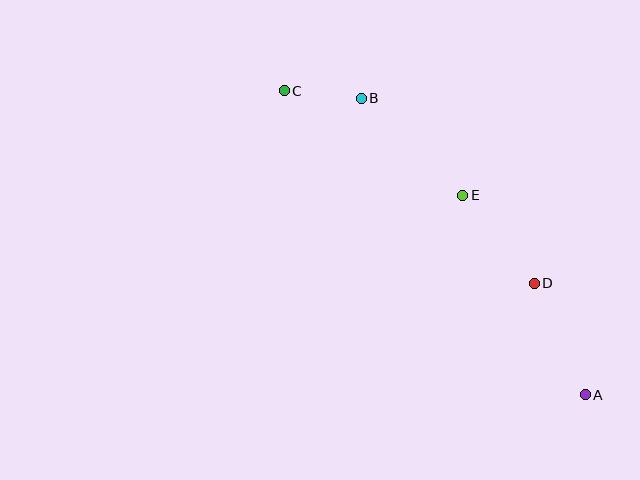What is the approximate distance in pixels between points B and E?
The distance between B and E is approximately 140 pixels.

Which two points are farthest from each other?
Points A and C are farthest from each other.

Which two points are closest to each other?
Points B and C are closest to each other.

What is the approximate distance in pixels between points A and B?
The distance between A and B is approximately 372 pixels.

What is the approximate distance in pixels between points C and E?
The distance between C and E is approximately 207 pixels.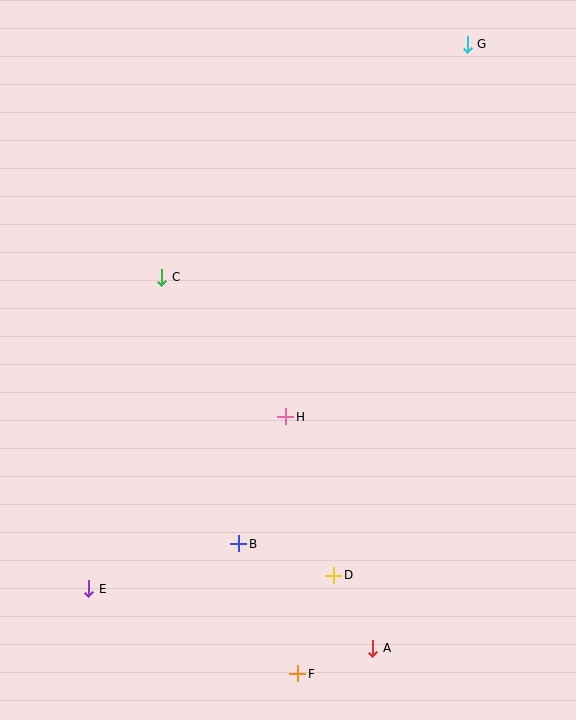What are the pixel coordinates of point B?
Point B is at (239, 544).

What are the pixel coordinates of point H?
Point H is at (286, 417).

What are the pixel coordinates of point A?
Point A is at (373, 648).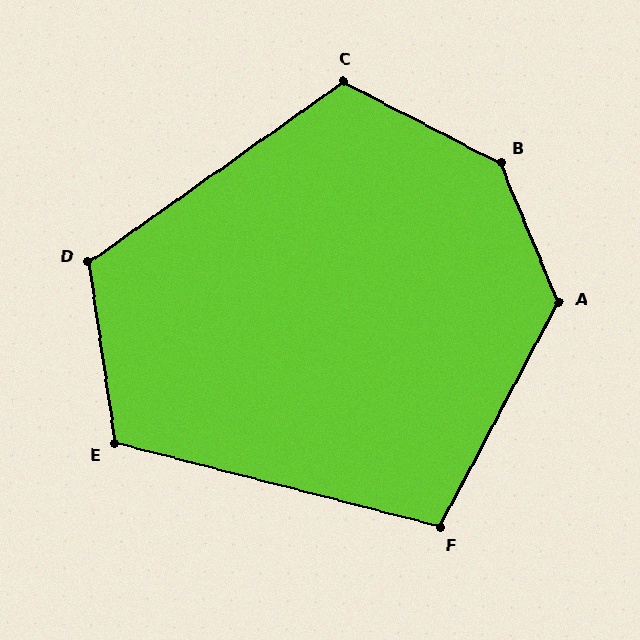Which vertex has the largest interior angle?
B, at approximately 140 degrees.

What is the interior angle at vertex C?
Approximately 117 degrees (obtuse).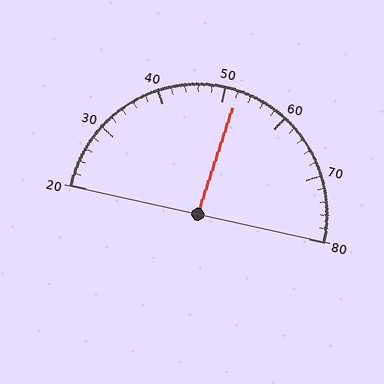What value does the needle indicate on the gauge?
The needle indicates approximately 52.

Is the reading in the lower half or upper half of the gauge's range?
The reading is in the upper half of the range (20 to 80).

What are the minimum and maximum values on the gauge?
The gauge ranges from 20 to 80.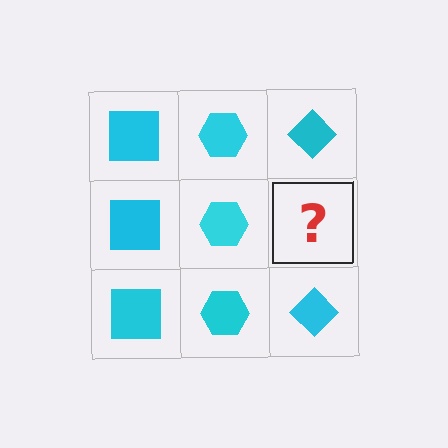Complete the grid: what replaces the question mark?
The question mark should be replaced with a cyan diamond.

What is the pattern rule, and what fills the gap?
The rule is that each column has a consistent shape. The gap should be filled with a cyan diamond.